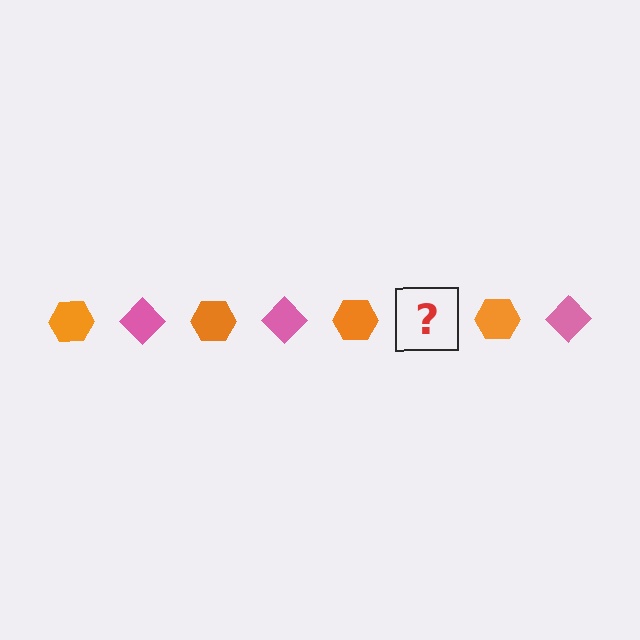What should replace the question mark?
The question mark should be replaced with a pink diamond.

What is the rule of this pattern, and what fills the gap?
The rule is that the pattern alternates between orange hexagon and pink diamond. The gap should be filled with a pink diamond.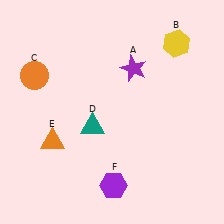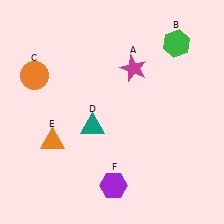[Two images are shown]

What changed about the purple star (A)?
In Image 1, A is purple. In Image 2, it changed to magenta.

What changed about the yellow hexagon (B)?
In Image 1, B is yellow. In Image 2, it changed to green.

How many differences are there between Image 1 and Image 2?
There are 2 differences between the two images.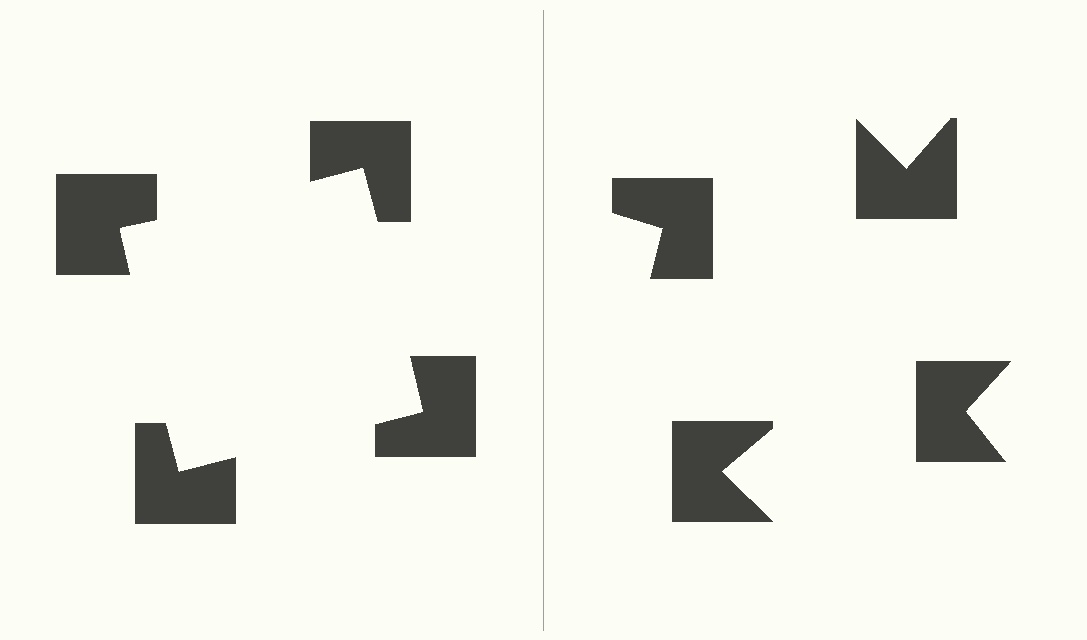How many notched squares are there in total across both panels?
8 — 4 on each side.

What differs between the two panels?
The notched squares are positioned identically on both sides; only the wedge orientations differ. On the left they align to a square; on the right they are misaligned.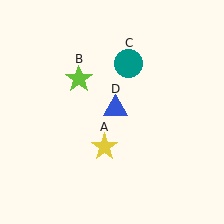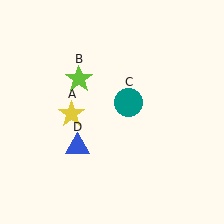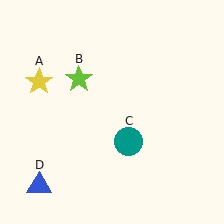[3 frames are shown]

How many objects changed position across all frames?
3 objects changed position: yellow star (object A), teal circle (object C), blue triangle (object D).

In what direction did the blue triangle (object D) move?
The blue triangle (object D) moved down and to the left.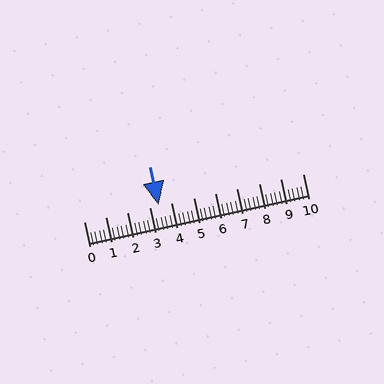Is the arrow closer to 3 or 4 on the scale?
The arrow is closer to 3.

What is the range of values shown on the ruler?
The ruler shows values from 0 to 10.